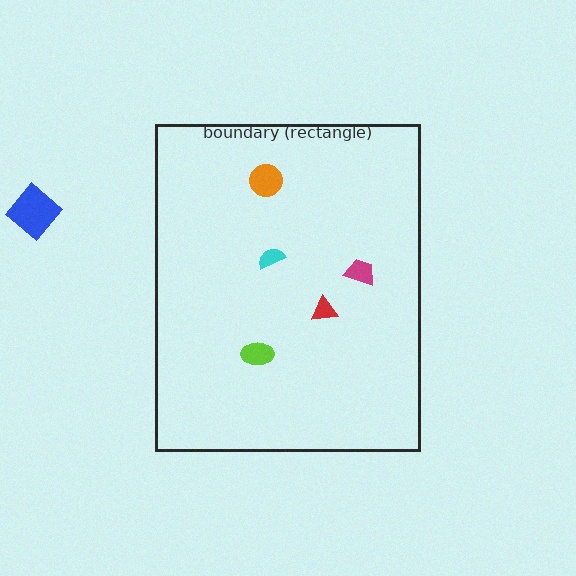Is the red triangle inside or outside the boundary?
Inside.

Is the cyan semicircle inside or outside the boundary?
Inside.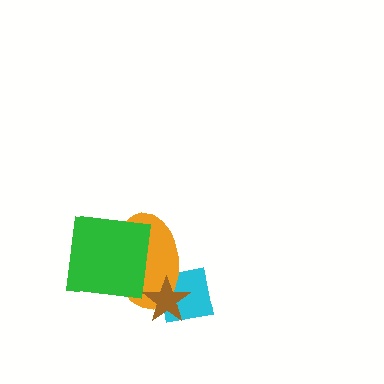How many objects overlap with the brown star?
2 objects overlap with the brown star.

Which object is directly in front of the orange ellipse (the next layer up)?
The green square is directly in front of the orange ellipse.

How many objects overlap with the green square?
1 object overlaps with the green square.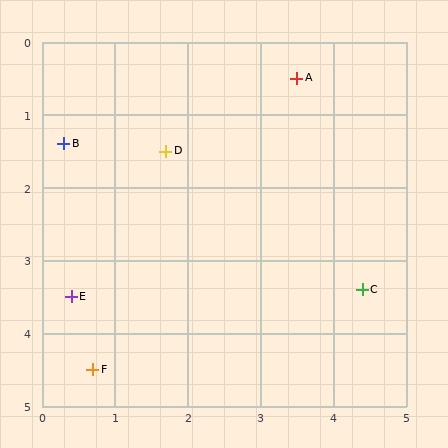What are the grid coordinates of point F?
Point F is at approximately (0.7, 4.5).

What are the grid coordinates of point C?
Point C is at approximately (4.4, 3.4).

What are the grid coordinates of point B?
Point B is at approximately (0.3, 1.4).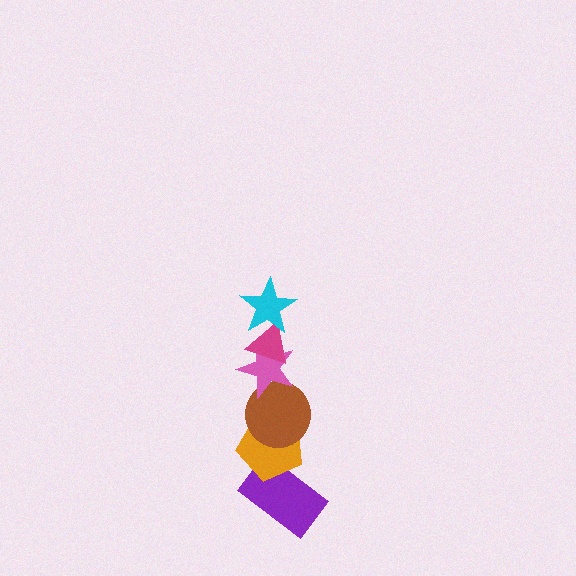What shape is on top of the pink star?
The magenta triangle is on top of the pink star.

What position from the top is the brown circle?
The brown circle is 4th from the top.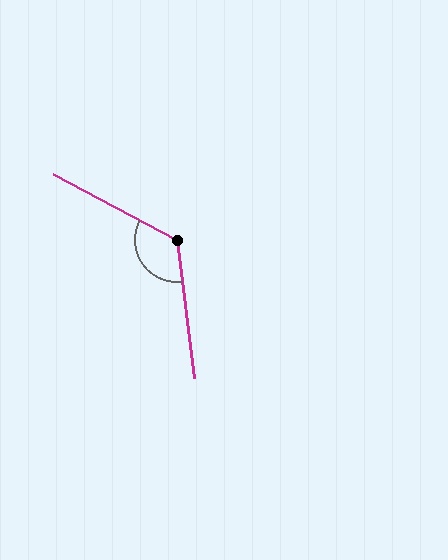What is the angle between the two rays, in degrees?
Approximately 125 degrees.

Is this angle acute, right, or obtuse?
It is obtuse.